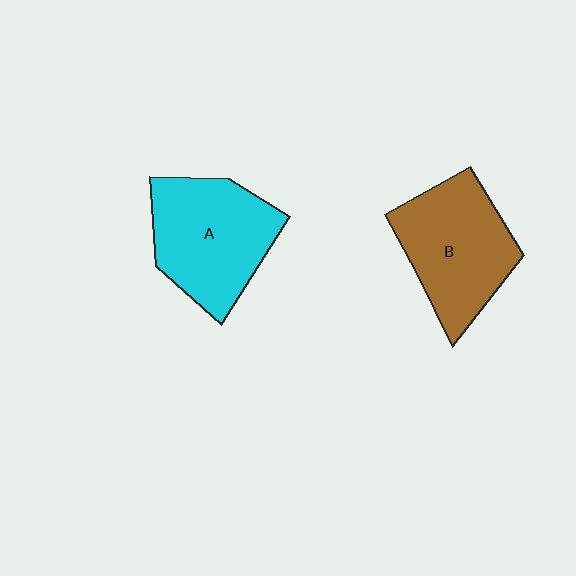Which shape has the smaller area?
Shape B (brown).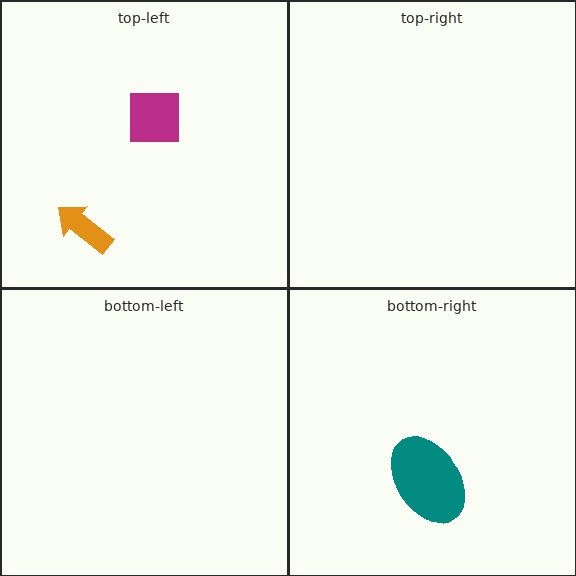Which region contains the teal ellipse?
The bottom-right region.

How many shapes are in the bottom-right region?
1.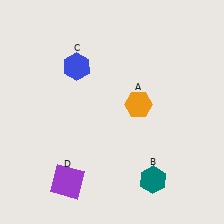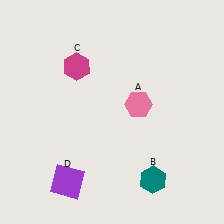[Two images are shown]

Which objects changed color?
A changed from orange to pink. C changed from blue to magenta.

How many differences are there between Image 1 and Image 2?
There are 2 differences between the two images.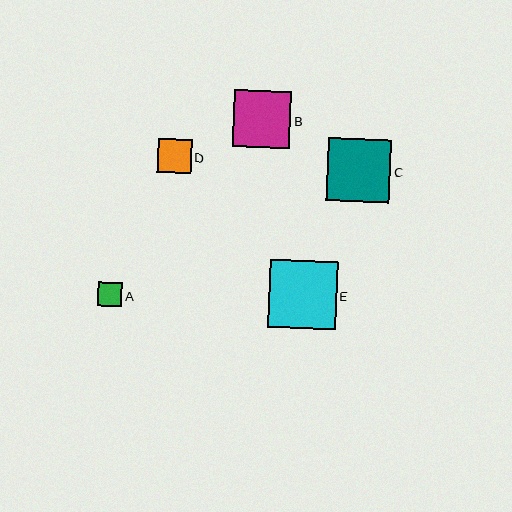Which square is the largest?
Square E is the largest with a size of approximately 68 pixels.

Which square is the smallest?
Square A is the smallest with a size of approximately 24 pixels.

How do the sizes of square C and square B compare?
Square C and square B are approximately the same size.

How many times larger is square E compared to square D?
Square E is approximately 2.0 times the size of square D.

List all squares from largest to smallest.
From largest to smallest: E, C, B, D, A.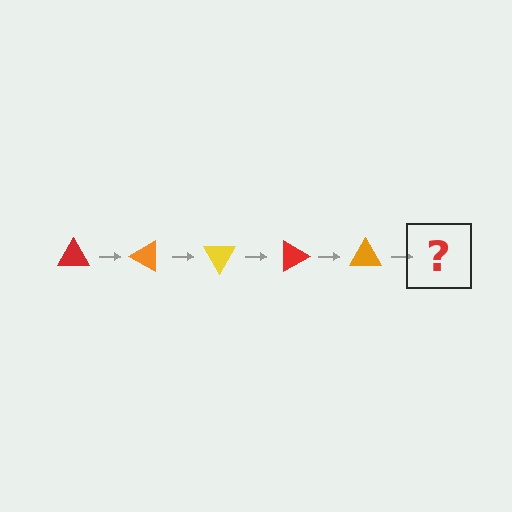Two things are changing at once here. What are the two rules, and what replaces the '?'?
The two rules are that it rotates 30 degrees each step and the color cycles through red, orange, and yellow. The '?' should be a yellow triangle, rotated 150 degrees from the start.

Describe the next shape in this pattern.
It should be a yellow triangle, rotated 150 degrees from the start.